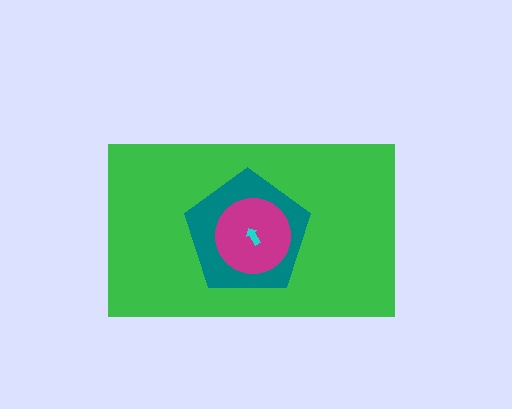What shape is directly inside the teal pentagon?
The magenta circle.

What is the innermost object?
The cyan arrow.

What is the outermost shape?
The green rectangle.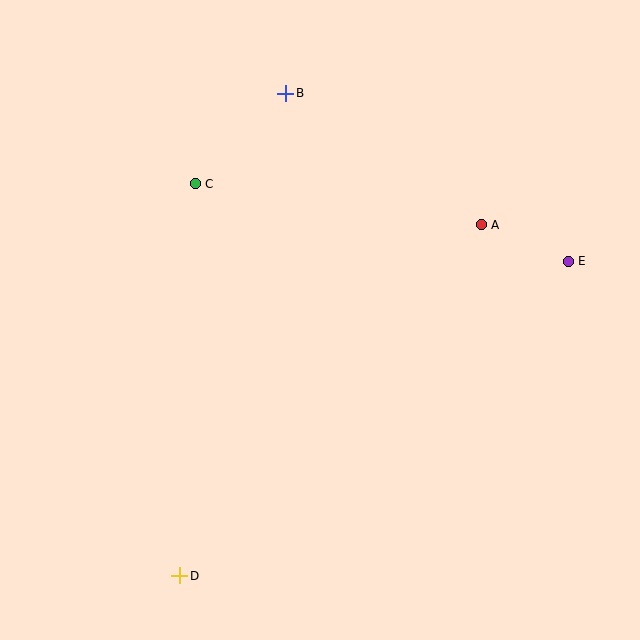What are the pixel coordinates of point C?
Point C is at (195, 184).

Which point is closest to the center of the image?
Point C at (195, 184) is closest to the center.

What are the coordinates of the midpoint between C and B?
The midpoint between C and B is at (240, 139).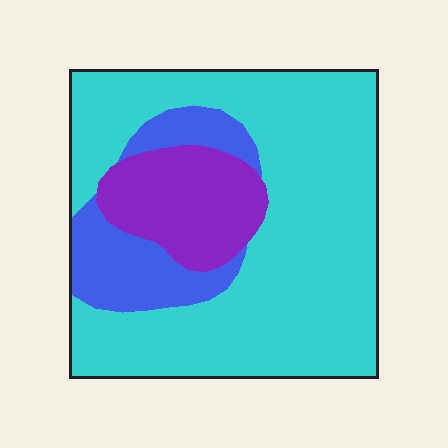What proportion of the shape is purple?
Purple covers around 15% of the shape.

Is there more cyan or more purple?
Cyan.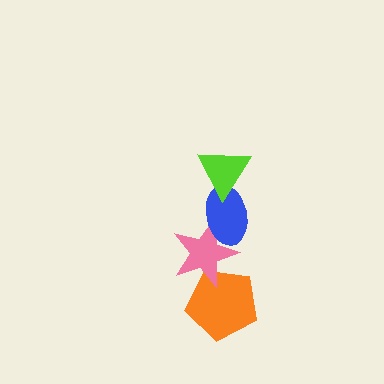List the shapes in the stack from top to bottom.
From top to bottom: the lime triangle, the blue ellipse, the pink star, the orange pentagon.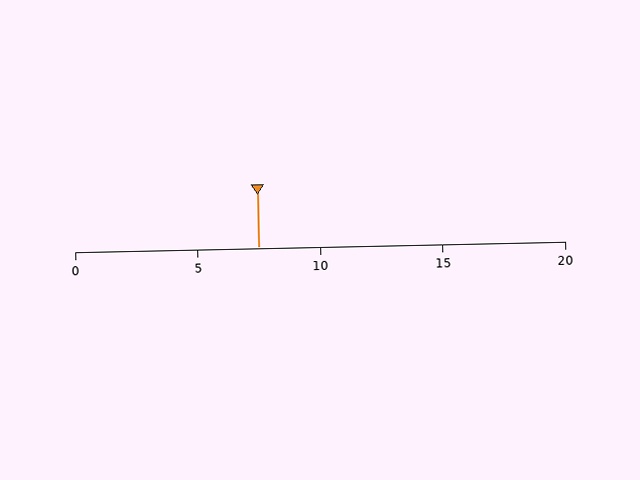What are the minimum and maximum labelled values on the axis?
The axis runs from 0 to 20.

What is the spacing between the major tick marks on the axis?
The major ticks are spaced 5 apart.